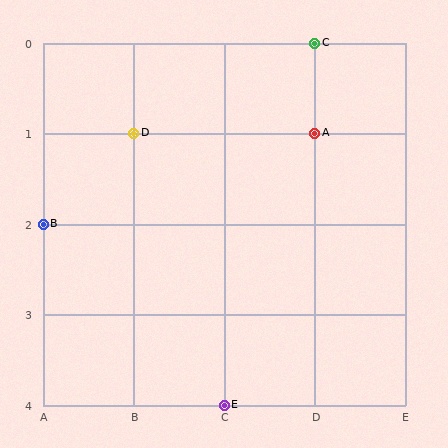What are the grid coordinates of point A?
Point A is at grid coordinates (D, 1).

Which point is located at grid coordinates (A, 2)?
Point B is at (A, 2).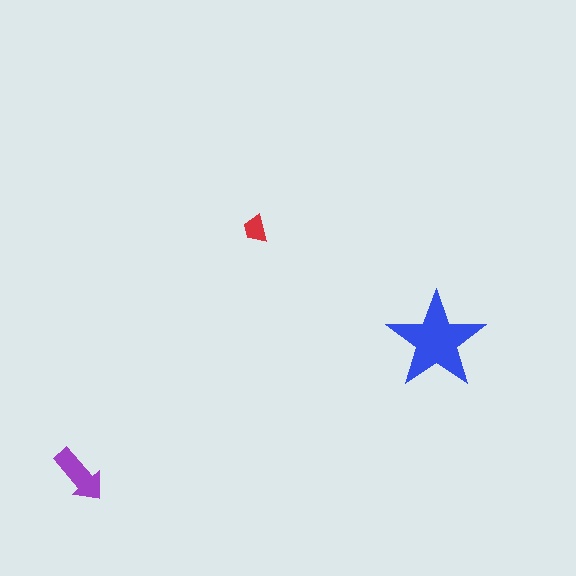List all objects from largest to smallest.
The blue star, the purple arrow, the red trapezoid.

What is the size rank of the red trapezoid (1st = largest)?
3rd.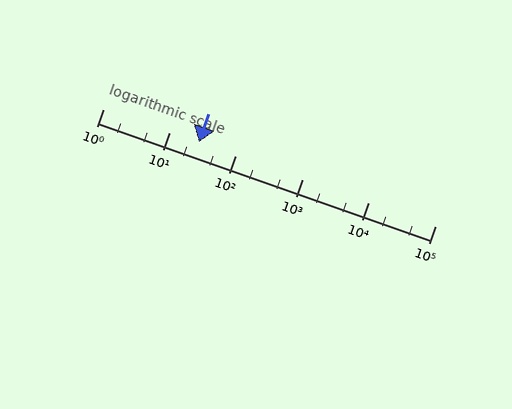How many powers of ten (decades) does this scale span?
The scale spans 5 decades, from 1 to 100000.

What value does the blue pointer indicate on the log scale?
The pointer indicates approximately 28.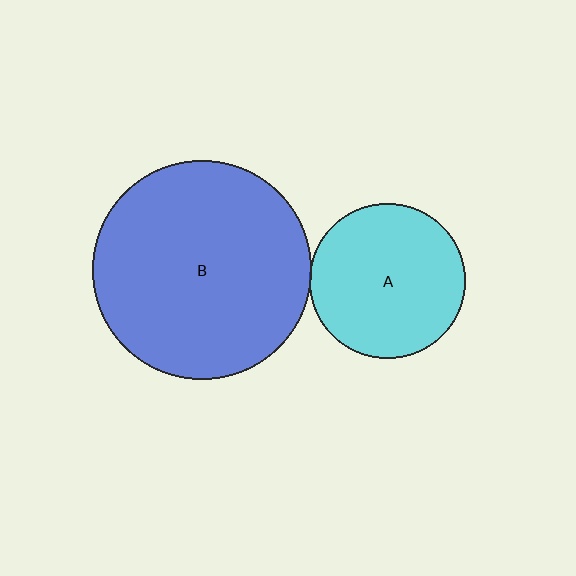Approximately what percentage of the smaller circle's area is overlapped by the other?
Approximately 5%.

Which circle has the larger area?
Circle B (blue).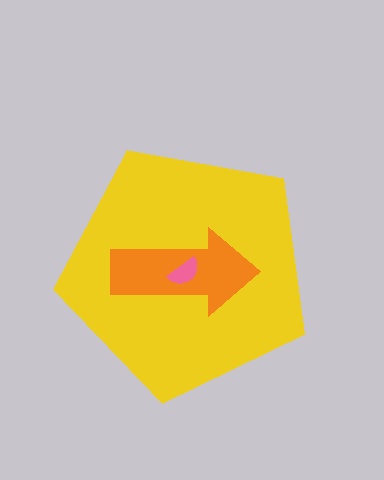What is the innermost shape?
The pink semicircle.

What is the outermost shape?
The yellow pentagon.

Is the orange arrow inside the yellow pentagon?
Yes.